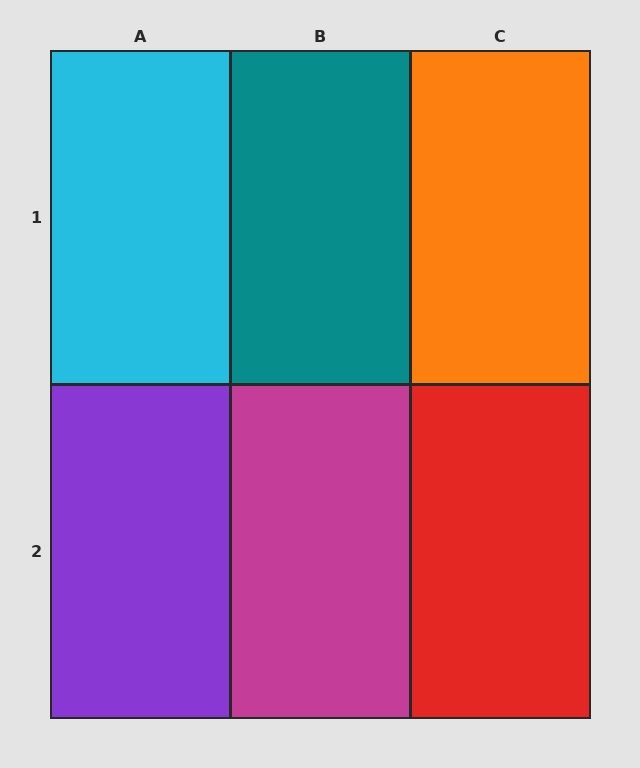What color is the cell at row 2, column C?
Red.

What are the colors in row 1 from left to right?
Cyan, teal, orange.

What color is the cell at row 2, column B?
Magenta.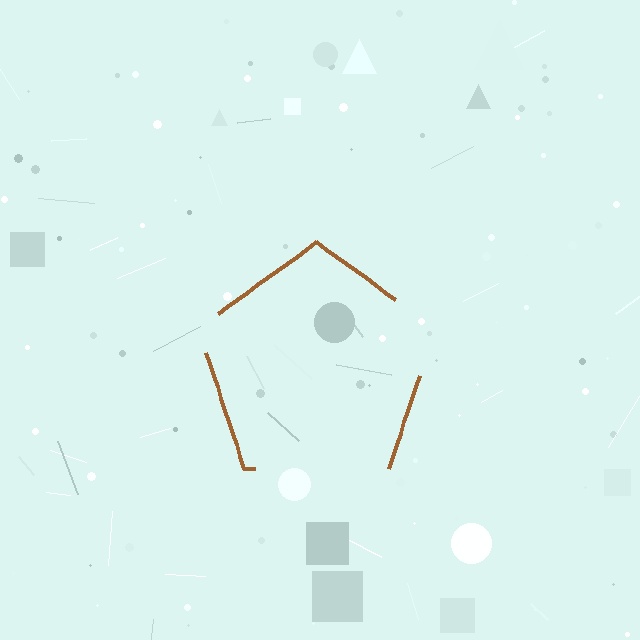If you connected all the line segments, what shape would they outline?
They would outline a pentagon.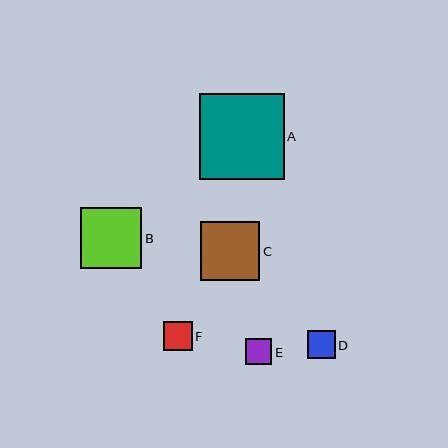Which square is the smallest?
Square E is the smallest with a size of approximately 26 pixels.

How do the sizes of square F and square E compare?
Square F and square E are approximately the same size.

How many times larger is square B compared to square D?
Square B is approximately 2.2 times the size of square D.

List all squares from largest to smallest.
From largest to smallest: A, B, C, F, D, E.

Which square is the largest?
Square A is the largest with a size of approximately 85 pixels.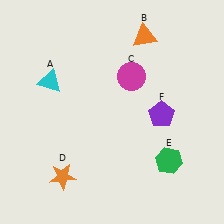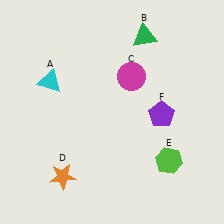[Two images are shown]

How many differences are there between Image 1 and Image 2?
There are 2 differences between the two images.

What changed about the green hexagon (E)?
In Image 1, E is green. In Image 2, it changed to lime.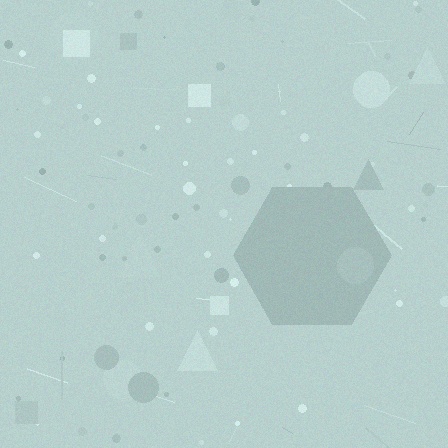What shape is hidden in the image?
A hexagon is hidden in the image.